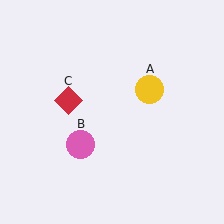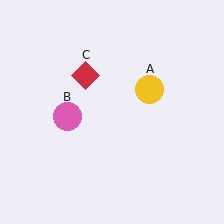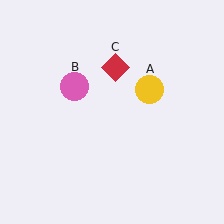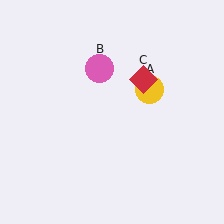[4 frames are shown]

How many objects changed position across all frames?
2 objects changed position: pink circle (object B), red diamond (object C).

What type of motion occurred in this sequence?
The pink circle (object B), red diamond (object C) rotated clockwise around the center of the scene.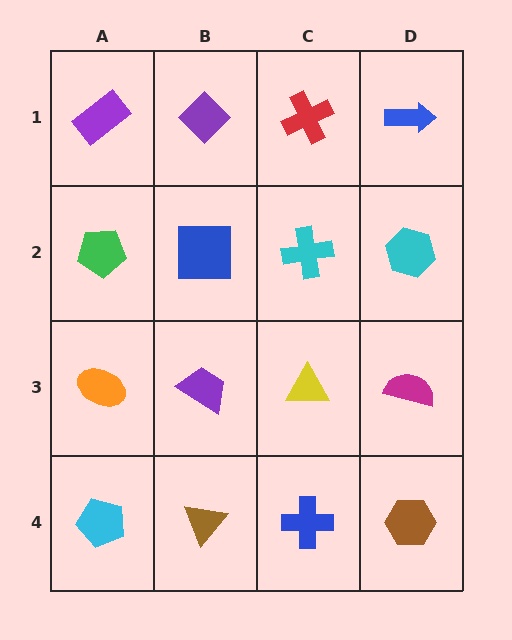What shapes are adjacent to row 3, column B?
A blue square (row 2, column B), a brown triangle (row 4, column B), an orange ellipse (row 3, column A), a yellow triangle (row 3, column C).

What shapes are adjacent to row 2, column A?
A purple rectangle (row 1, column A), an orange ellipse (row 3, column A), a blue square (row 2, column B).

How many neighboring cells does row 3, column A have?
3.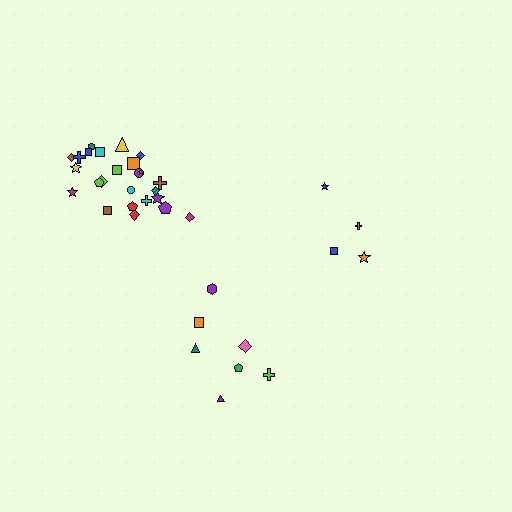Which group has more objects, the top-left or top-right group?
The top-left group.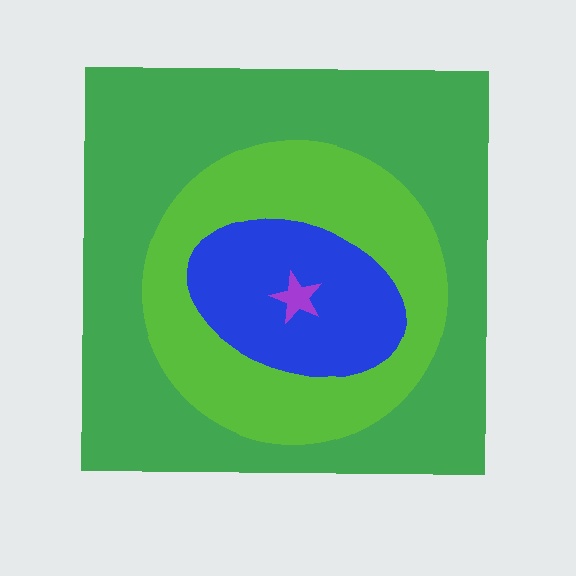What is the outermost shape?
The green square.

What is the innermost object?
The purple star.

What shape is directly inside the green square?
The lime circle.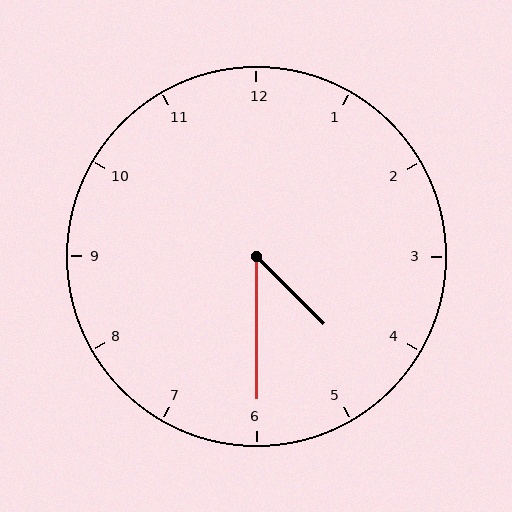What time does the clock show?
4:30.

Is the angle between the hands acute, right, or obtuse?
It is acute.